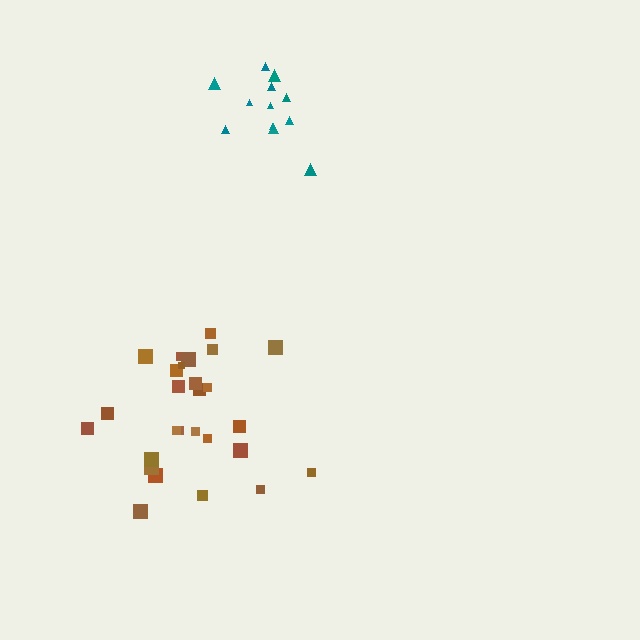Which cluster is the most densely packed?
Brown.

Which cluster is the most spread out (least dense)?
Teal.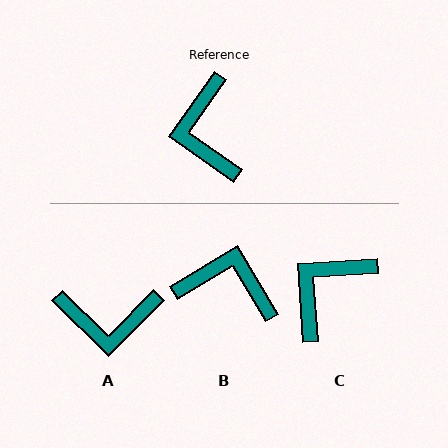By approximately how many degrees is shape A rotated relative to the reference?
Approximately 80 degrees counter-clockwise.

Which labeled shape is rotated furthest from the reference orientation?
B, about 114 degrees away.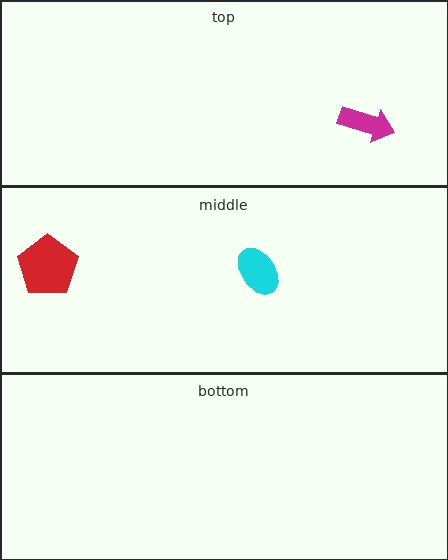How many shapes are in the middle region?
2.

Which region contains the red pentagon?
The middle region.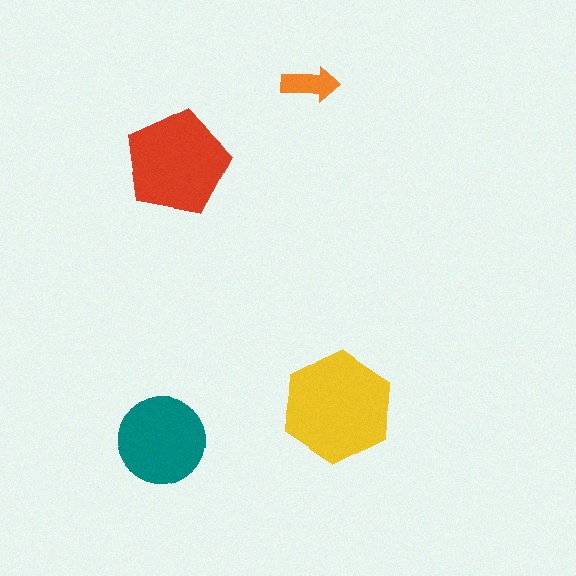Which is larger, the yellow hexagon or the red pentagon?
The yellow hexagon.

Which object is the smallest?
The orange arrow.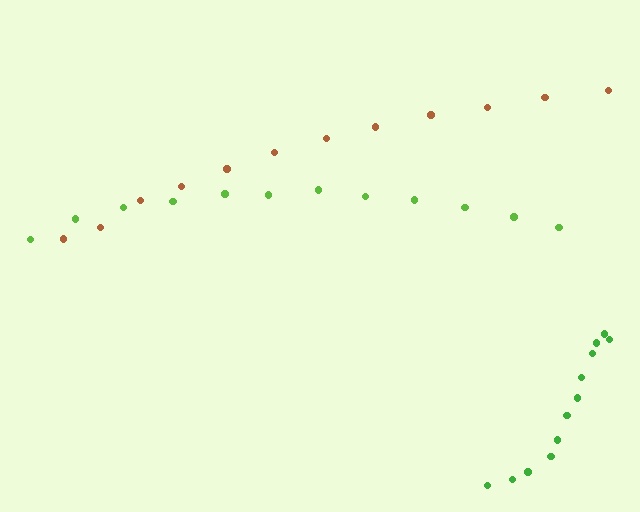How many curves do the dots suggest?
There are 3 distinct paths.